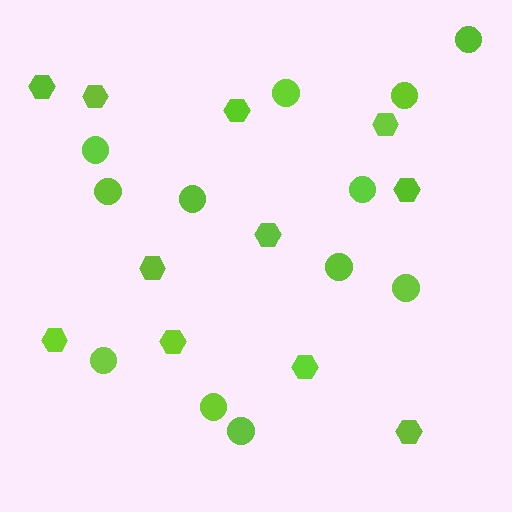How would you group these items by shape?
There are 2 groups: one group of hexagons (11) and one group of circles (12).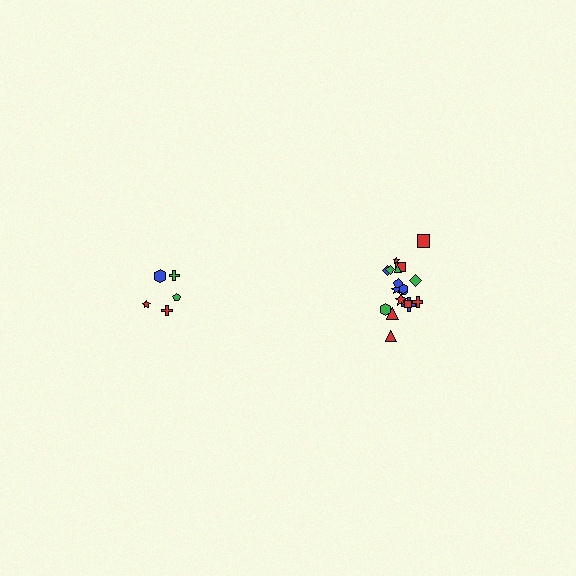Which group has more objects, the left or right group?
The right group.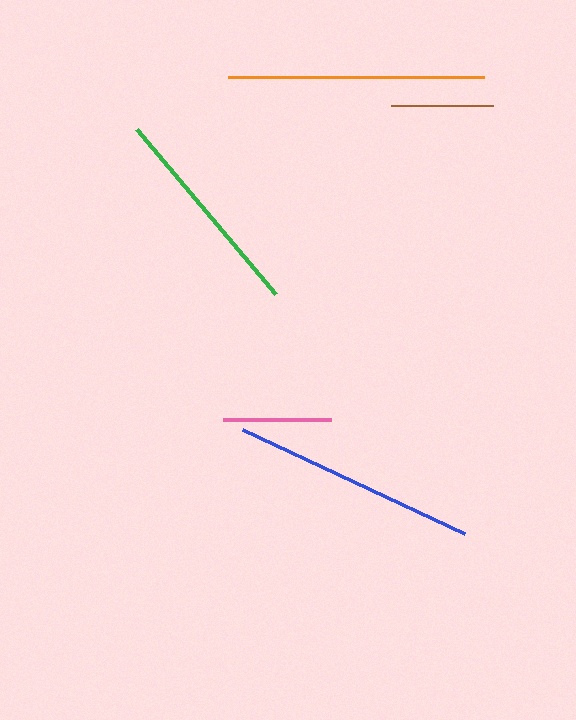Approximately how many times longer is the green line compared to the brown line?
The green line is approximately 2.1 times the length of the brown line.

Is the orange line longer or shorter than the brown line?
The orange line is longer than the brown line.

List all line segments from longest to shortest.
From longest to shortest: orange, blue, green, pink, brown.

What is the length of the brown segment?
The brown segment is approximately 102 pixels long.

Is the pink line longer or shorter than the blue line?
The blue line is longer than the pink line.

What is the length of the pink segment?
The pink segment is approximately 108 pixels long.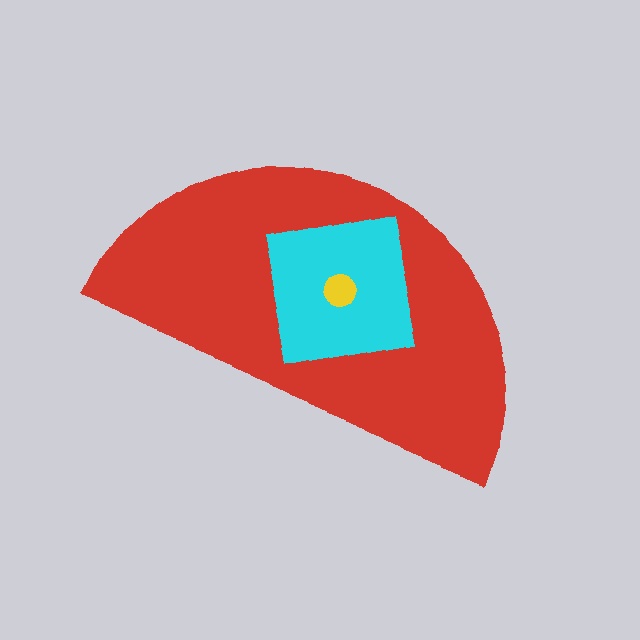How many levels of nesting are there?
3.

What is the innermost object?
The yellow circle.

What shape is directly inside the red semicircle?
The cyan square.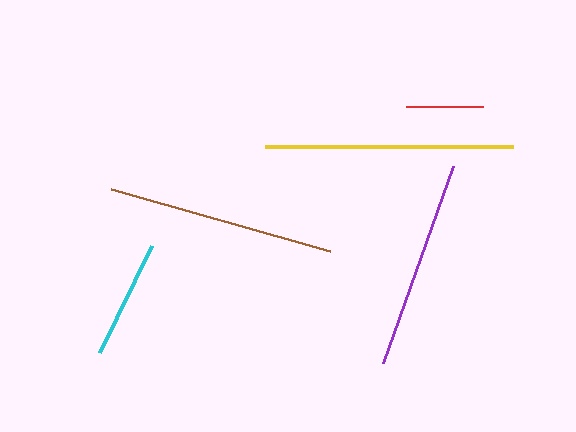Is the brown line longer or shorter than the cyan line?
The brown line is longer than the cyan line.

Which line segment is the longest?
The yellow line is the longest at approximately 249 pixels.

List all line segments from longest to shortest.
From longest to shortest: yellow, brown, purple, cyan, red.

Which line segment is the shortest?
The red line is the shortest at approximately 78 pixels.